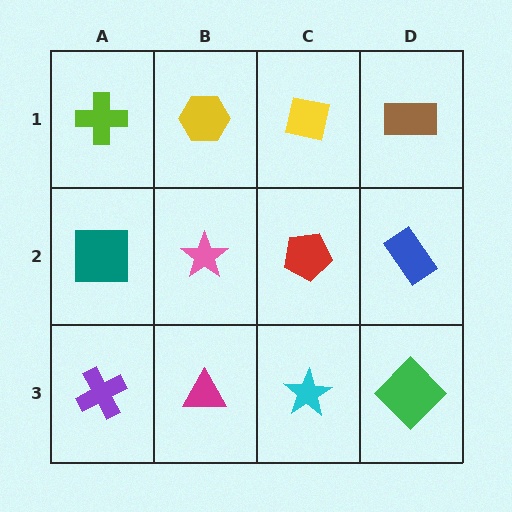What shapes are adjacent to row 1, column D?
A blue rectangle (row 2, column D), a yellow square (row 1, column C).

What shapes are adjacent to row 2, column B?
A yellow hexagon (row 1, column B), a magenta triangle (row 3, column B), a teal square (row 2, column A), a red pentagon (row 2, column C).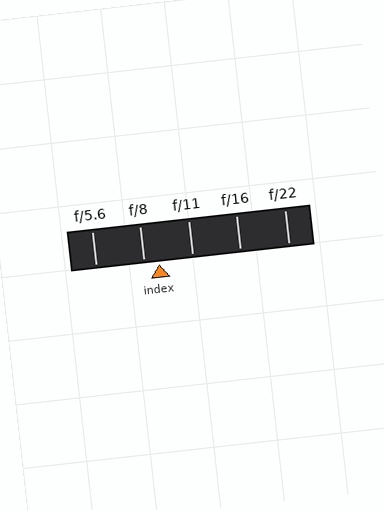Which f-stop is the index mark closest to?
The index mark is closest to f/8.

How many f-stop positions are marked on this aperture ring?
There are 5 f-stop positions marked.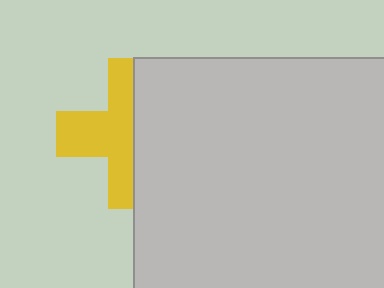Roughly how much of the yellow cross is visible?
About half of it is visible (roughly 53%).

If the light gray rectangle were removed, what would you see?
You would see the complete yellow cross.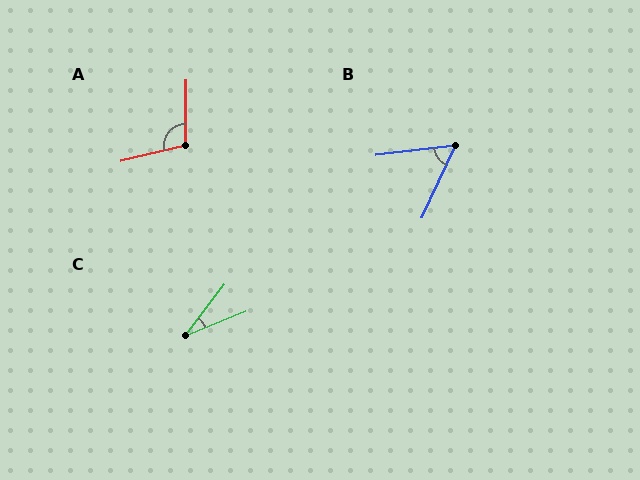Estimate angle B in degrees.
Approximately 58 degrees.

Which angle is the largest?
A, at approximately 104 degrees.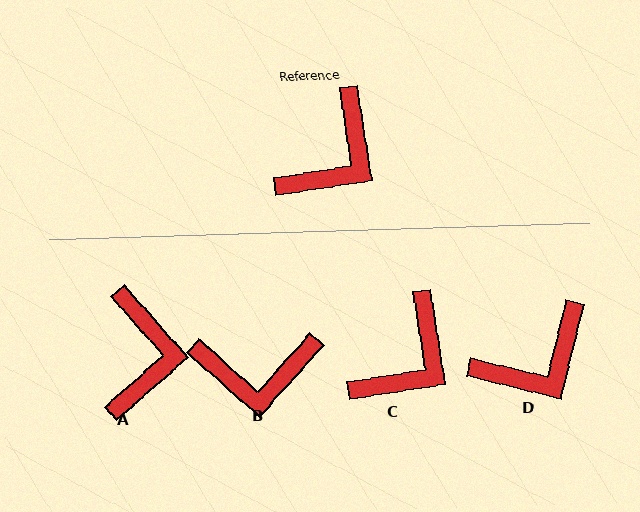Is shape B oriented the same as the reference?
No, it is off by about 51 degrees.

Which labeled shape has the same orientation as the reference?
C.